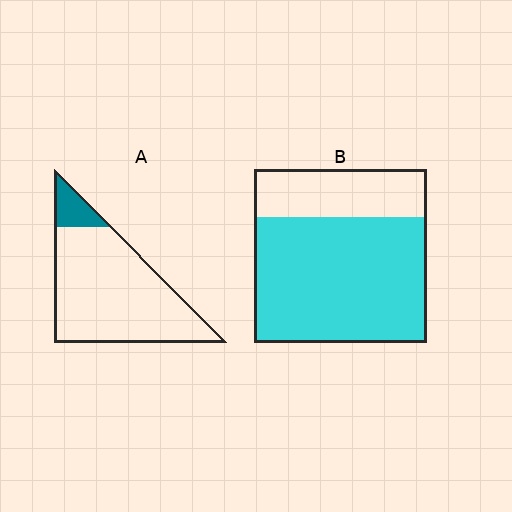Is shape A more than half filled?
No.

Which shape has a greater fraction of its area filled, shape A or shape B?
Shape B.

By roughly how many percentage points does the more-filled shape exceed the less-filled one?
By roughly 60 percentage points (B over A).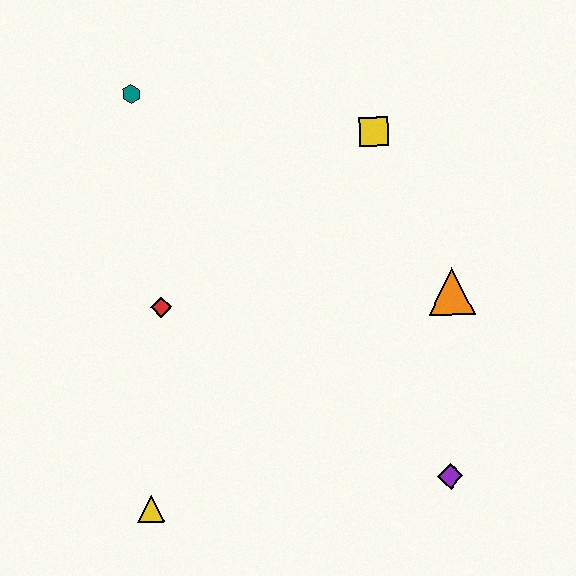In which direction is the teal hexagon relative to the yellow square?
The teal hexagon is to the left of the yellow square.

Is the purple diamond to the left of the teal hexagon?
No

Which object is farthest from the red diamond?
The purple diamond is farthest from the red diamond.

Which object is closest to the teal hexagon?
The red diamond is closest to the teal hexagon.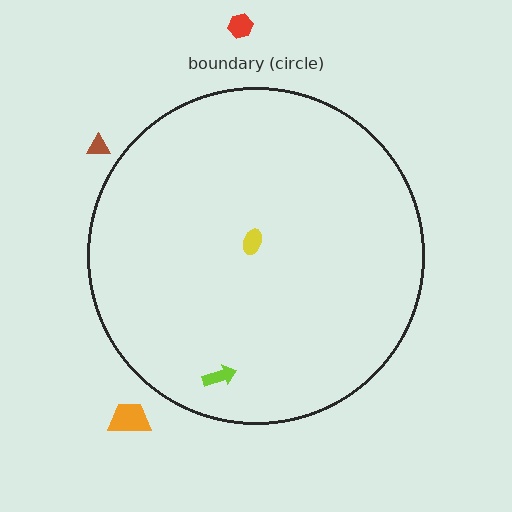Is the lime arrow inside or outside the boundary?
Inside.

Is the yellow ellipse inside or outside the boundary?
Inside.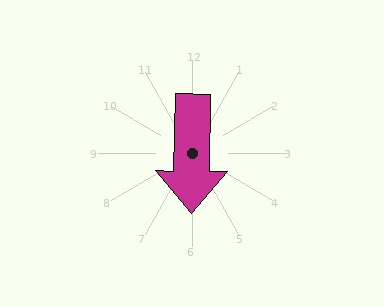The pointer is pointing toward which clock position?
Roughly 6 o'clock.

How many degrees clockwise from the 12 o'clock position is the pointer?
Approximately 181 degrees.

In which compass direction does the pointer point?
South.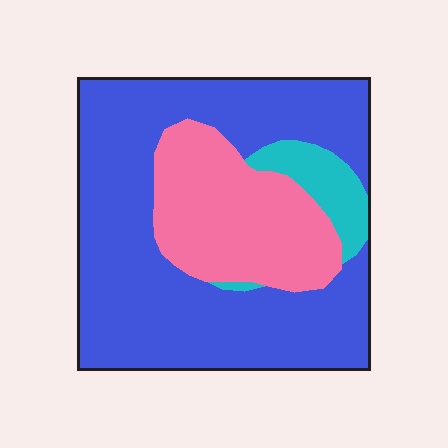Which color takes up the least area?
Cyan, at roughly 10%.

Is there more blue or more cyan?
Blue.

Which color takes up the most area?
Blue, at roughly 65%.